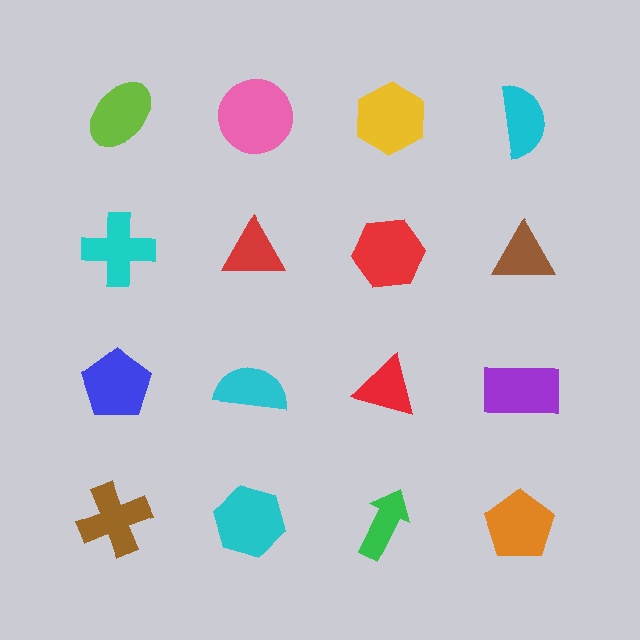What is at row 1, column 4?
A cyan semicircle.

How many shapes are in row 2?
4 shapes.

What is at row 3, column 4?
A purple rectangle.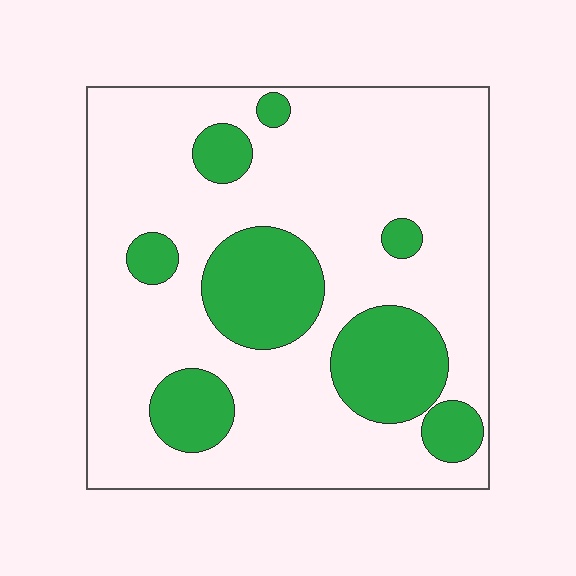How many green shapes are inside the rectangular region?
8.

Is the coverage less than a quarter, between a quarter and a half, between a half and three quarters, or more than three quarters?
Less than a quarter.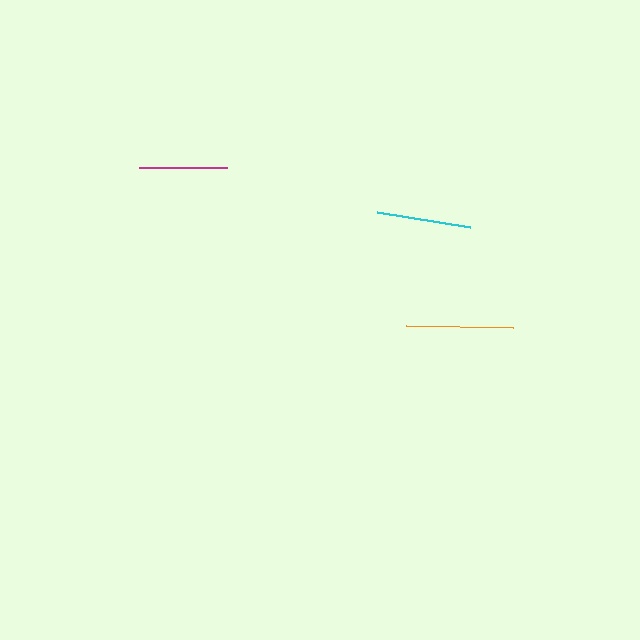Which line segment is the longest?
The orange line is the longest at approximately 108 pixels.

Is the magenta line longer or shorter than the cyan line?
The cyan line is longer than the magenta line.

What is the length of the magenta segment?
The magenta segment is approximately 88 pixels long.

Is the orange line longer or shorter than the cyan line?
The orange line is longer than the cyan line.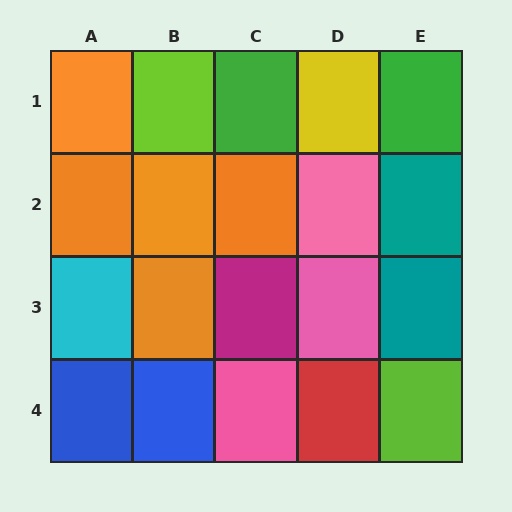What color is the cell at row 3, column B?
Orange.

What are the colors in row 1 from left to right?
Orange, lime, green, yellow, green.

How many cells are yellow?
1 cell is yellow.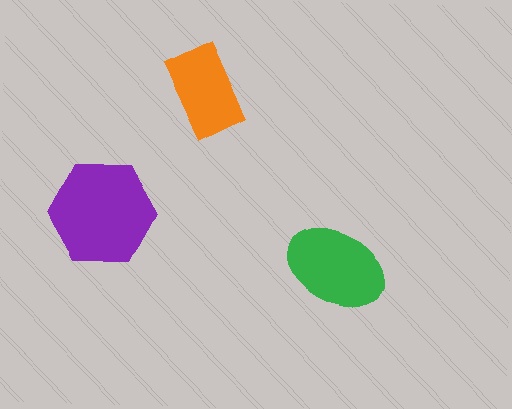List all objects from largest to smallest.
The purple hexagon, the green ellipse, the orange rectangle.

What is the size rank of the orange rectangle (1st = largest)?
3rd.